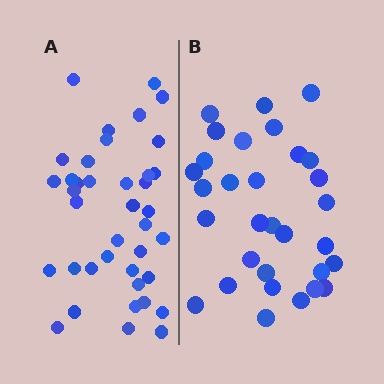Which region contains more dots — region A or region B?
Region A (the left region) has more dots.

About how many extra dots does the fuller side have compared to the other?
Region A has roughly 8 or so more dots than region B.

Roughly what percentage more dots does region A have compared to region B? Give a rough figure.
About 25% more.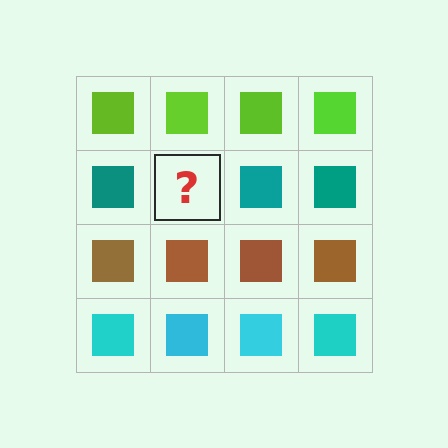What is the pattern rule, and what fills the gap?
The rule is that each row has a consistent color. The gap should be filled with a teal square.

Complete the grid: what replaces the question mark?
The question mark should be replaced with a teal square.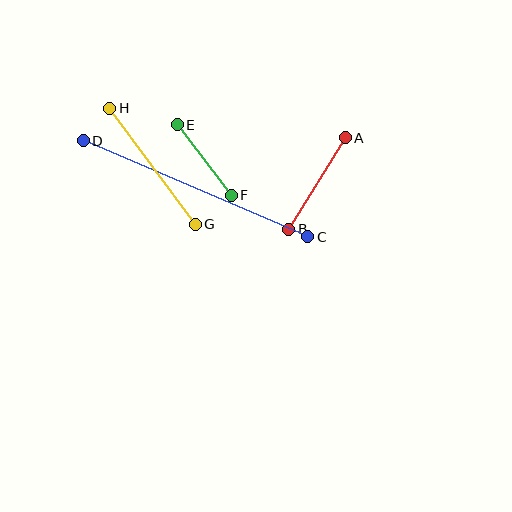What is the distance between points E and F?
The distance is approximately 89 pixels.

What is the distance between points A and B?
The distance is approximately 108 pixels.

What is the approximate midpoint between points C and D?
The midpoint is at approximately (195, 189) pixels.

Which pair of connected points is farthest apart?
Points C and D are farthest apart.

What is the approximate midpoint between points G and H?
The midpoint is at approximately (152, 166) pixels.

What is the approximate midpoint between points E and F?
The midpoint is at approximately (204, 160) pixels.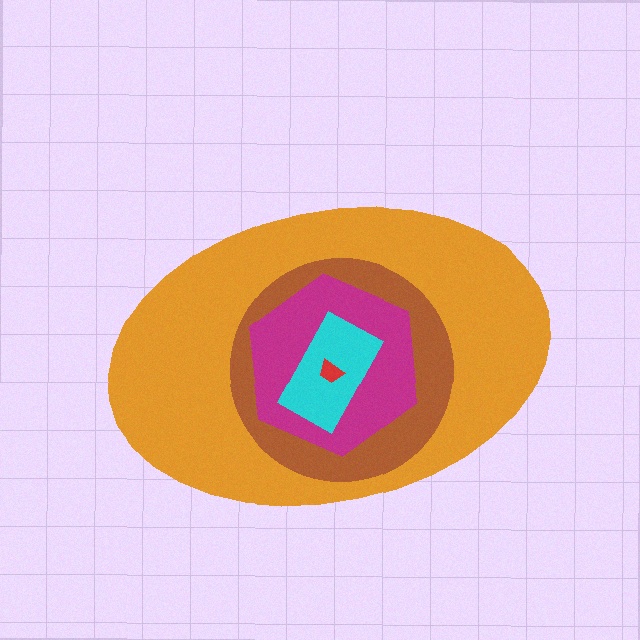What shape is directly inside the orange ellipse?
The brown circle.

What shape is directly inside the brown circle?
The magenta hexagon.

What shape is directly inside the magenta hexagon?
The cyan rectangle.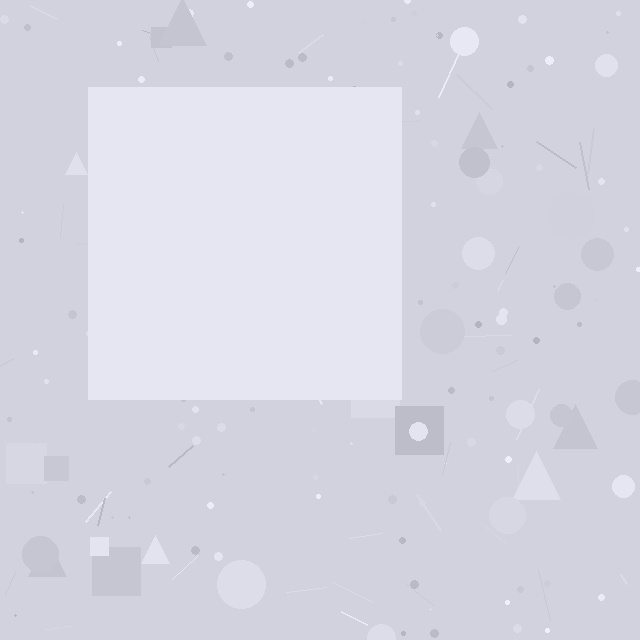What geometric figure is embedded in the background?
A square is embedded in the background.